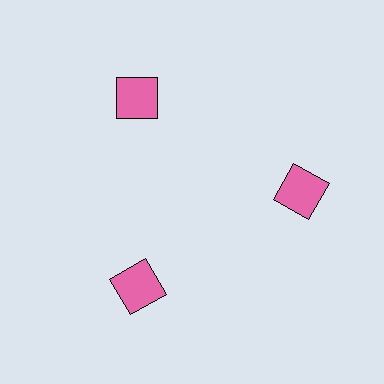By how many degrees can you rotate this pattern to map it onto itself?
The pattern maps onto itself every 120 degrees of rotation.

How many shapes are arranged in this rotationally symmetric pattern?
There are 3 shapes, arranged in 3 groups of 1.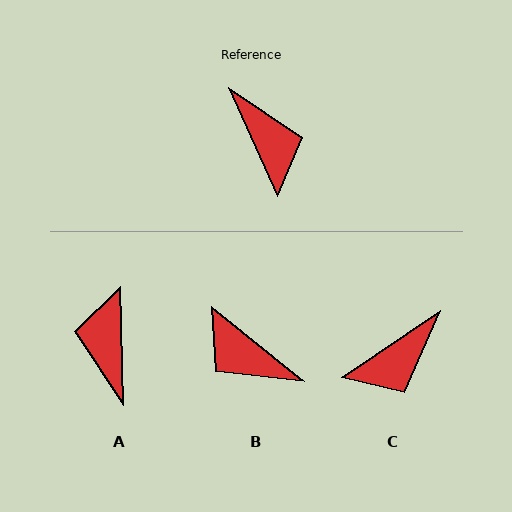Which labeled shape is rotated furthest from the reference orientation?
A, about 157 degrees away.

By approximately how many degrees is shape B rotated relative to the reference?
Approximately 153 degrees clockwise.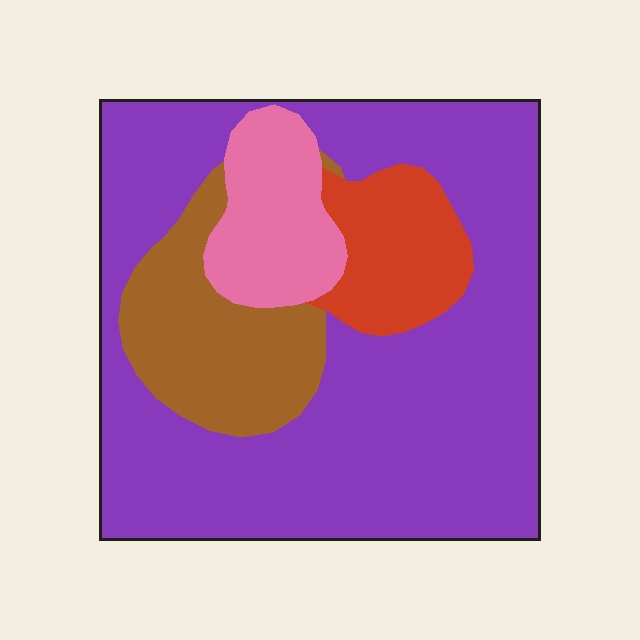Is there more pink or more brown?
Brown.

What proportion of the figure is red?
Red takes up less than a sixth of the figure.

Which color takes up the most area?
Purple, at roughly 65%.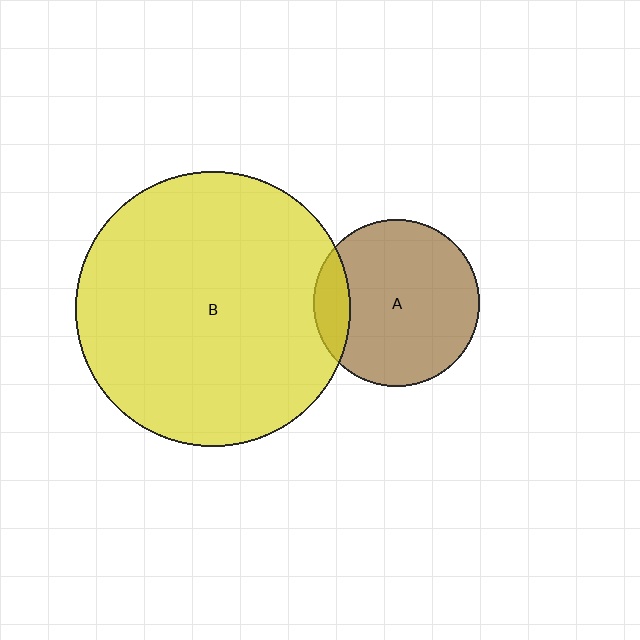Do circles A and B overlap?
Yes.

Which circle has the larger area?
Circle B (yellow).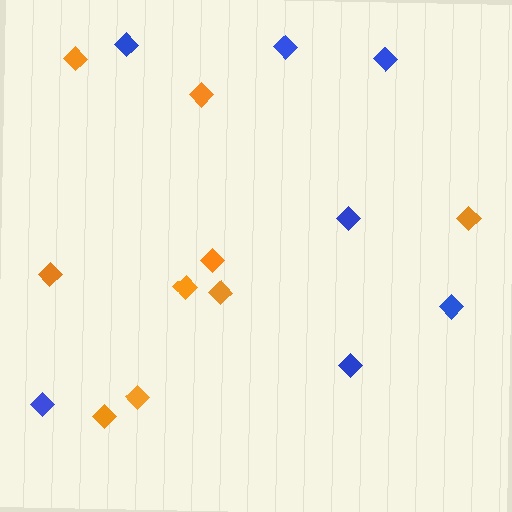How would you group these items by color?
There are 2 groups: one group of orange diamonds (9) and one group of blue diamonds (7).